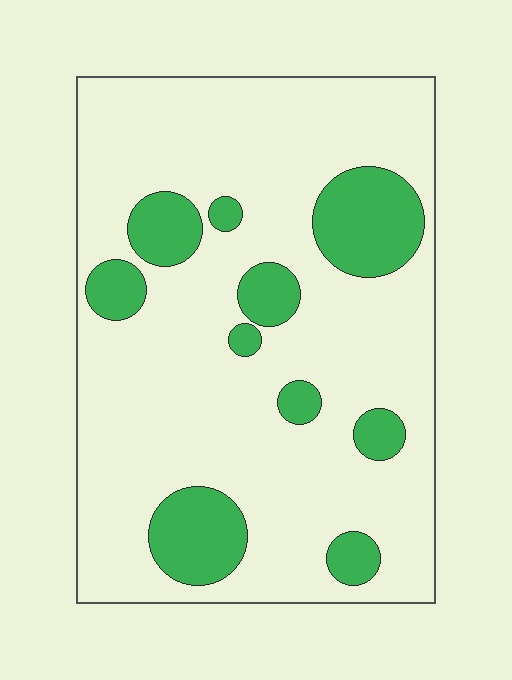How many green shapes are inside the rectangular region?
10.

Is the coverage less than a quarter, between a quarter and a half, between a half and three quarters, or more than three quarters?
Less than a quarter.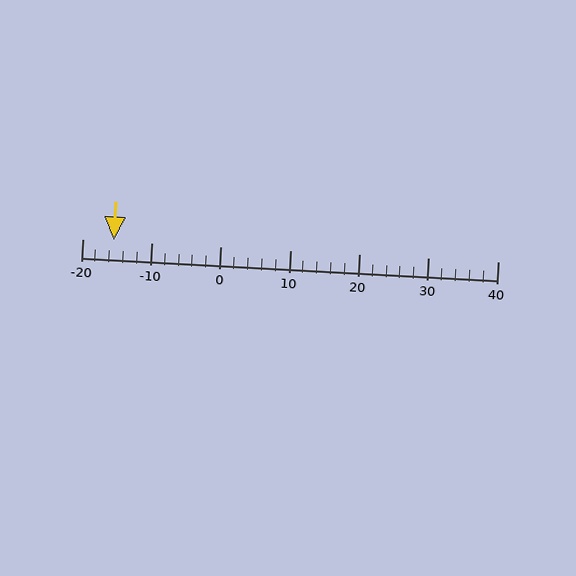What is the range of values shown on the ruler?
The ruler shows values from -20 to 40.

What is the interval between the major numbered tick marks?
The major tick marks are spaced 10 units apart.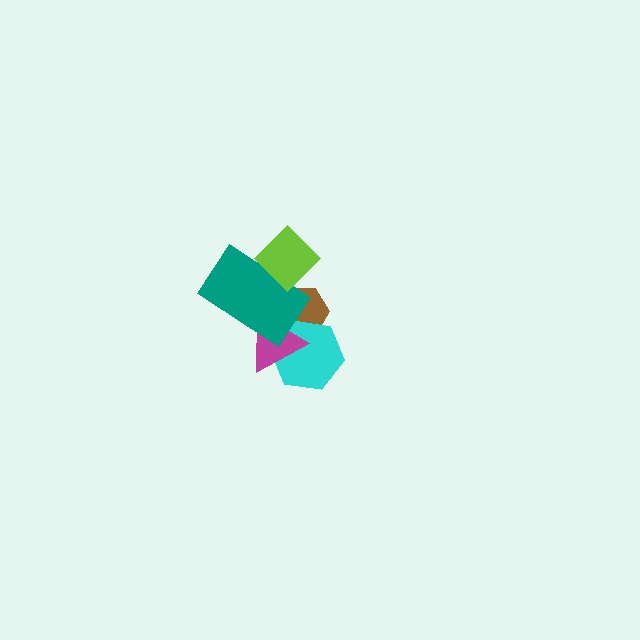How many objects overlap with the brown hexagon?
3 objects overlap with the brown hexagon.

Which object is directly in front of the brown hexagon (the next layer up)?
The cyan hexagon is directly in front of the brown hexagon.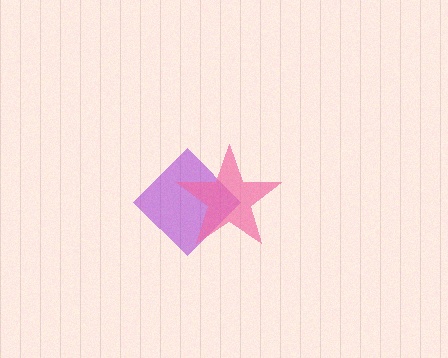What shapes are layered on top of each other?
The layered shapes are: a purple diamond, a pink star.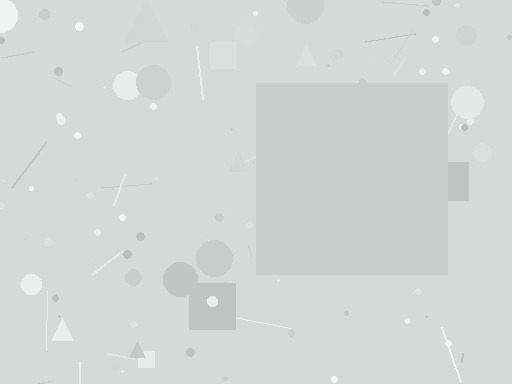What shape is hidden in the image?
A square is hidden in the image.